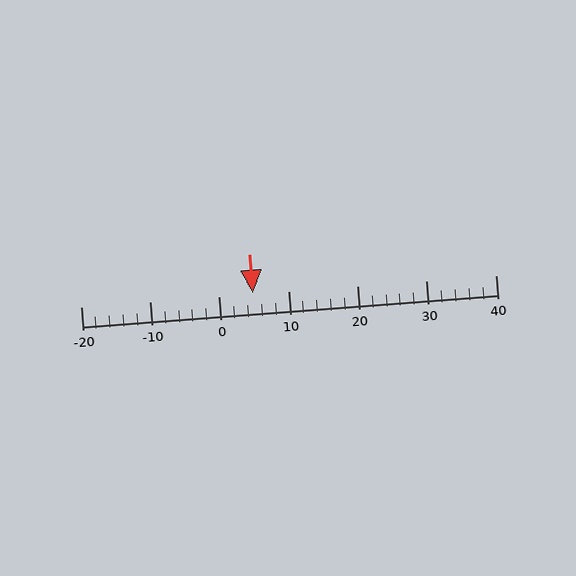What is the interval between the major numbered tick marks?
The major tick marks are spaced 10 units apart.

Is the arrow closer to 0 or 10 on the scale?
The arrow is closer to 0.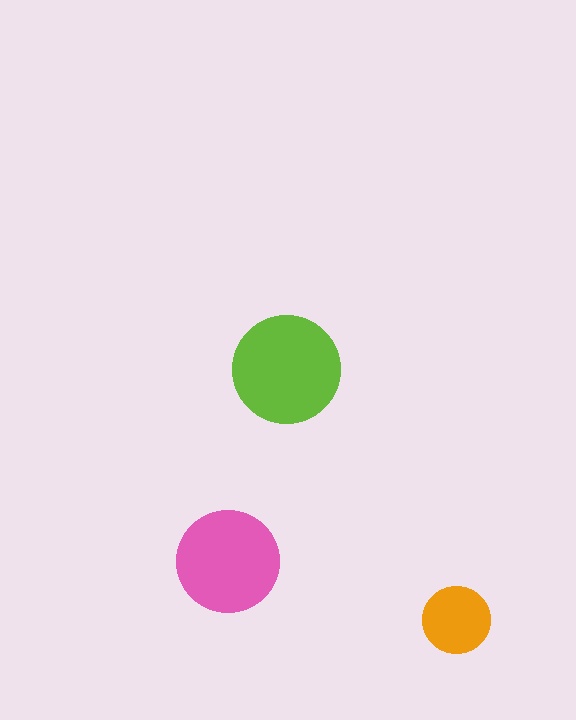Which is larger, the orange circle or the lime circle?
The lime one.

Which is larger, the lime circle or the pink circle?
The lime one.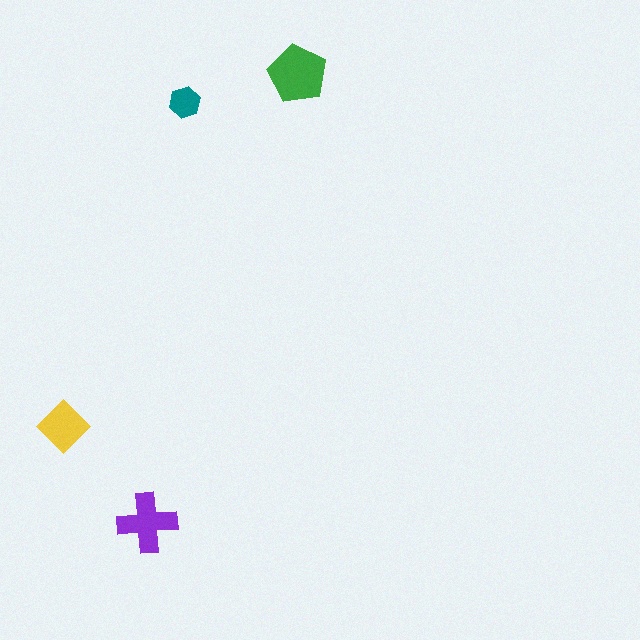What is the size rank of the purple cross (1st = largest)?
2nd.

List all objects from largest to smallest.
The green pentagon, the purple cross, the yellow diamond, the teal hexagon.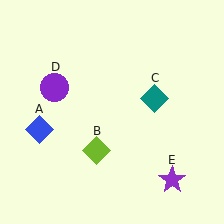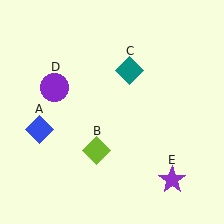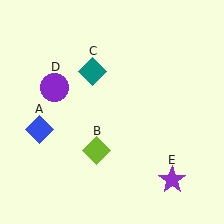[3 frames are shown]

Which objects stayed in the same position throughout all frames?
Blue diamond (object A) and lime diamond (object B) and purple circle (object D) and purple star (object E) remained stationary.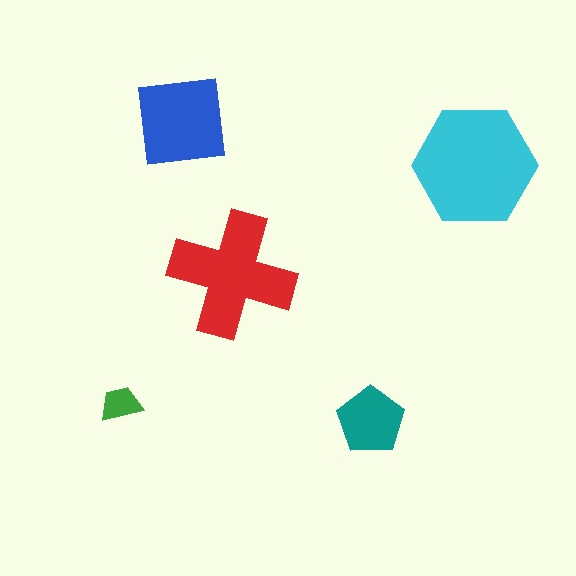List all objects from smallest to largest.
The green trapezoid, the teal pentagon, the blue square, the red cross, the cyan hexagon.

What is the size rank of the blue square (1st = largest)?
3rd.